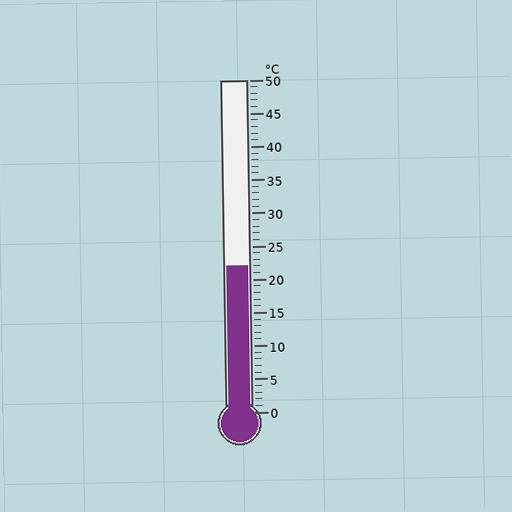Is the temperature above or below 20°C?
The temperature is above 20°C.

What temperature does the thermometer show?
The thermometer shows approximately 22°C.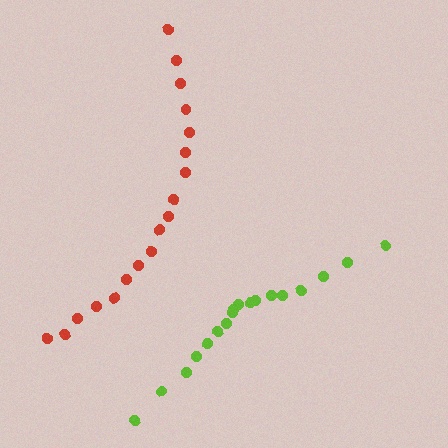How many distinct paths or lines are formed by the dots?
There are 2 distinct paths.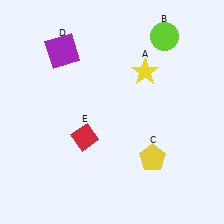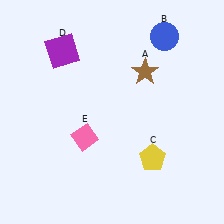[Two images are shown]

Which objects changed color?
A changed from yellow to brown. B changed from lime to blue. E changed from red to pink.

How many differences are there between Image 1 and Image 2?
There are 3 differences between the two images.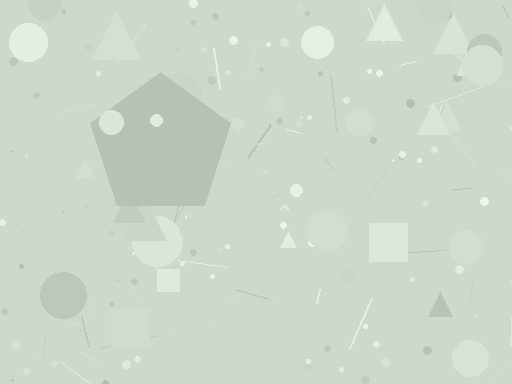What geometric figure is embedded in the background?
A pentagon is embedded in the background.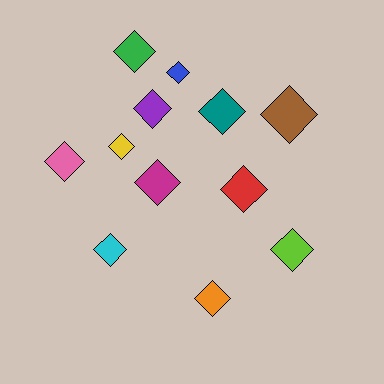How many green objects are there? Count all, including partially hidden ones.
There is 1 green object.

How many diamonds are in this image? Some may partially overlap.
There are 12 diamonds.